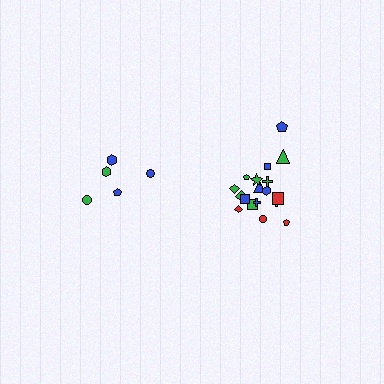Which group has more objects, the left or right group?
The right group.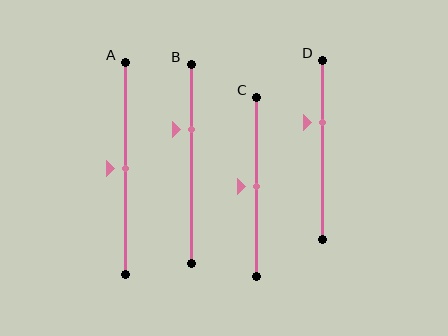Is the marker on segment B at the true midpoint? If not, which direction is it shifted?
No, the marker on segment B is shifted upward by about 17% of the segment length.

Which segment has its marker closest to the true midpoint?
Segment A has its marker closest to the true midpoint.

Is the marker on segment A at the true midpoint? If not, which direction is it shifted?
Yes, the marker on segment A is at the true midpoint.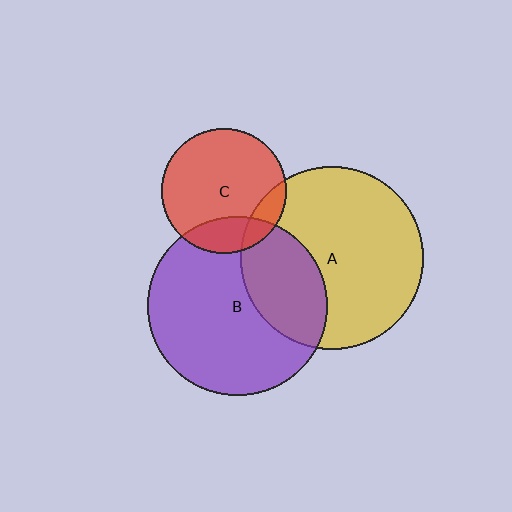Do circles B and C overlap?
Yes.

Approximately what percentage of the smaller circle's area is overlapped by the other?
Approximately 20%.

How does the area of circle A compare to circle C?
Approximately 2.1 times.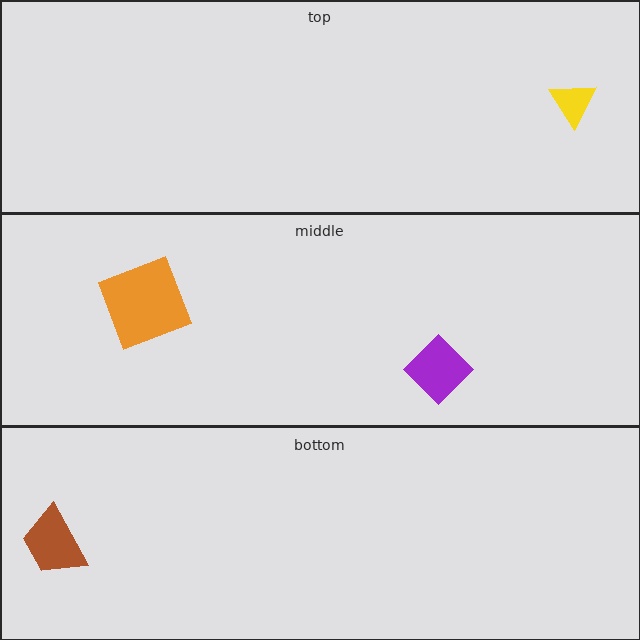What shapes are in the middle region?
The purple diamond, the orange square.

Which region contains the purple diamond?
The middle region.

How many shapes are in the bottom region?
1.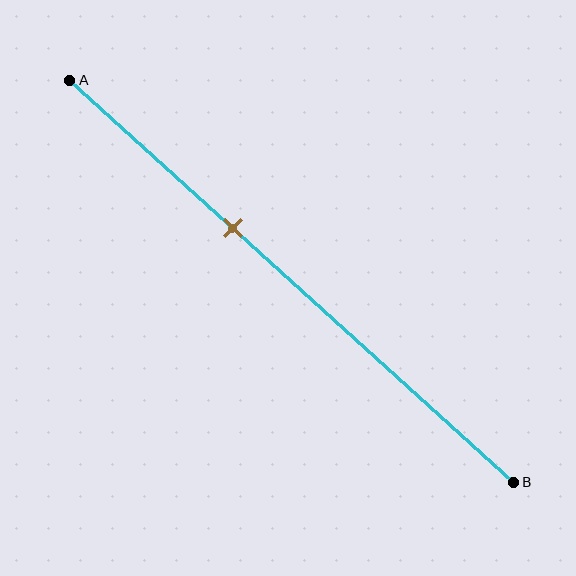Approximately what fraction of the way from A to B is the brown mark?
The brown mark is approximately 35% of the way from A to B.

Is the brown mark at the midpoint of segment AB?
No, the mark is at about 35% from A, not at the 50% midpoint.